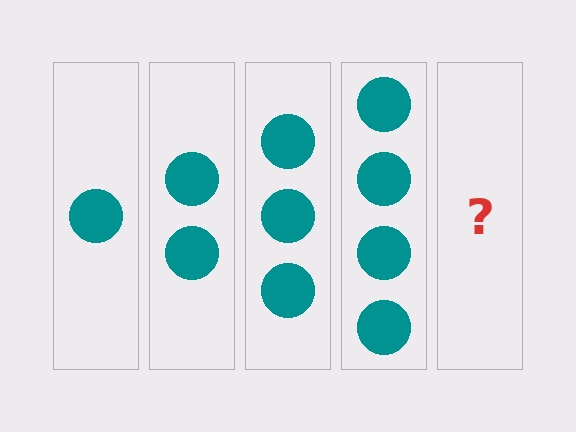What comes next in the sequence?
The next element should be 5 circles.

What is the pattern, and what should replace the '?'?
The pattern is that each step adds one more circle. The '?' should be 5 circles.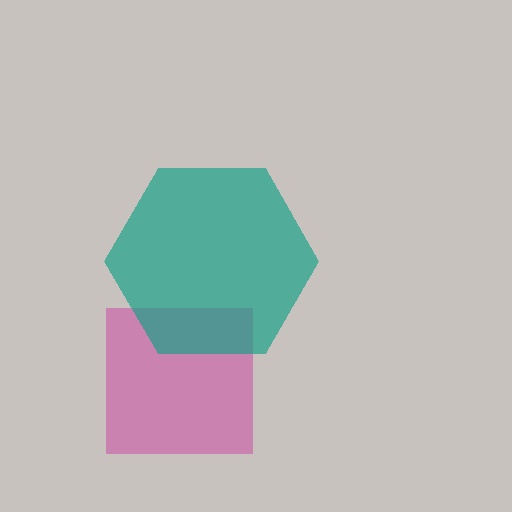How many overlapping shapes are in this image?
There are 2 overlapping shapes in the image.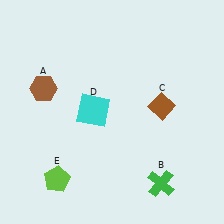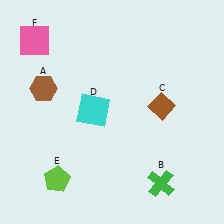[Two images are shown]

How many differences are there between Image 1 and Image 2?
There is 1 difference between the two images.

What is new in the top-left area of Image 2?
A pink square (F) was added in the top-left area of Image 2.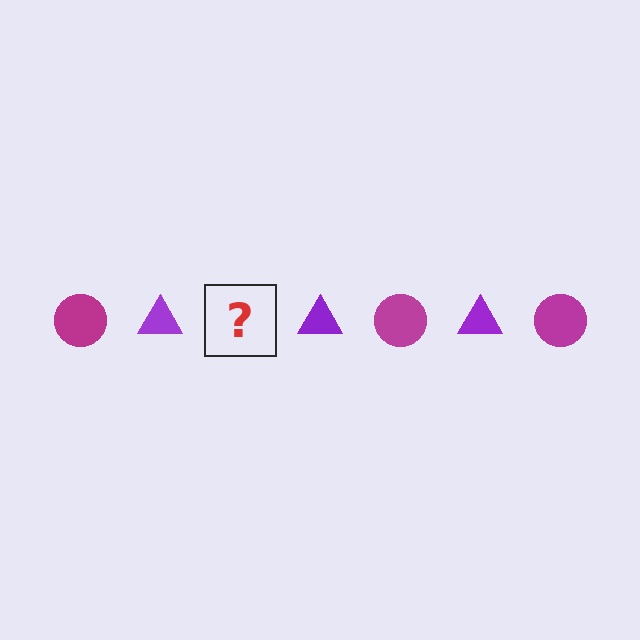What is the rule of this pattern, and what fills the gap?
The rule is that the pattern alternates between magenta circle and purple triangle. The gap should be filled with a magenta circle.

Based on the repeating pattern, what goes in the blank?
The blank should be a magenta circle.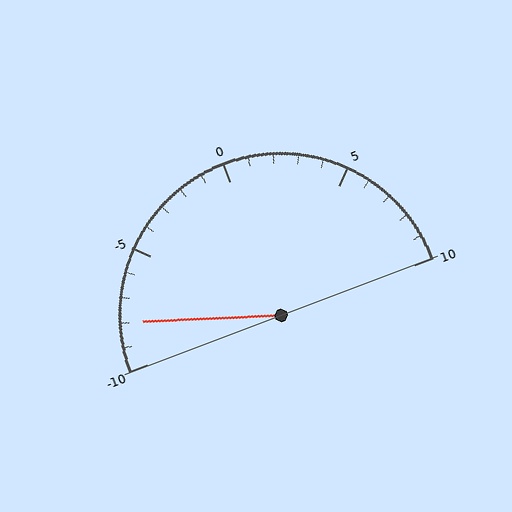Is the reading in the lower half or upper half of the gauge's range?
The reading is in the lower half of the range (-10 to 10).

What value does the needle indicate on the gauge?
The needle indicates approximately -8.